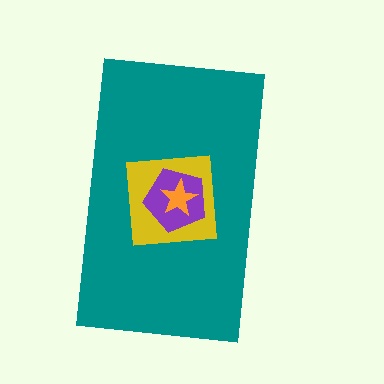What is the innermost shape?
The orange star.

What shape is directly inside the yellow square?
The purple pentagon.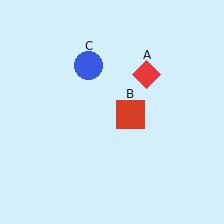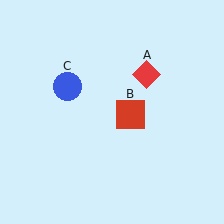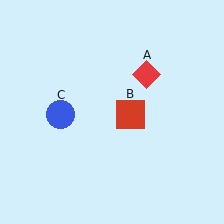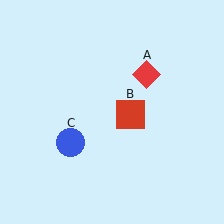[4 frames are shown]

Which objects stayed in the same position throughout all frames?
Red diamond (object A) and red square (object B) remained stationary.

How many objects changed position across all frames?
1 object changed position: blue circle (object C).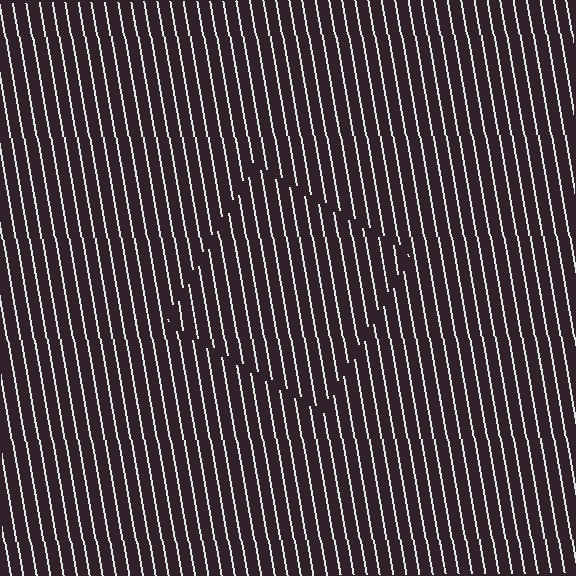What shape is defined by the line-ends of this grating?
An illusory square. The interior of the shape contains the same grating, shifted by half a period — the contour is defined by the phase discontinuity where line-ends from the inner and outer gratings abut.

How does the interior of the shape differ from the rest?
The interior of the shape contains the same grating, shifted by half a period — the contour is defined by the phase discontinuity where line-ends from the inner and outer gratings abut.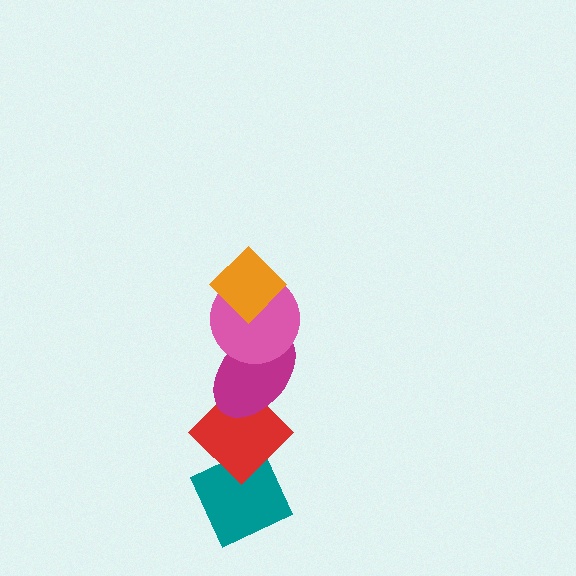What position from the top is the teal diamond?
The teal diamond is 5th from the top.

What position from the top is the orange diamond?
The orange diamond is 1st from the top.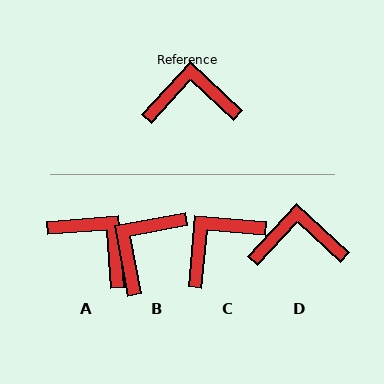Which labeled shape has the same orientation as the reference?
D.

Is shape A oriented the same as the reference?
No, it is off by about 43 degrees.